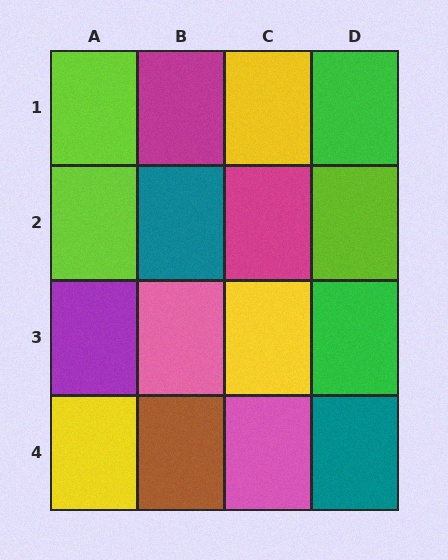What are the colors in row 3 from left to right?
Purple, pink, yellow, green.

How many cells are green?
2 cells are green.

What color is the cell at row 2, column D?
Lime.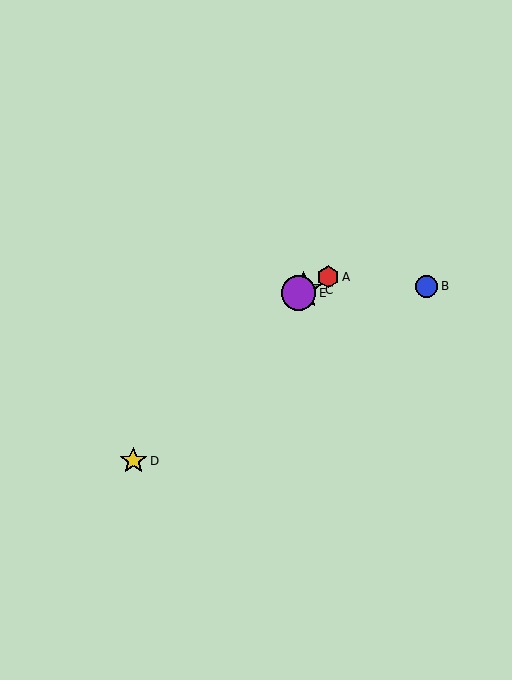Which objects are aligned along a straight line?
Objects A, C, E are aligned along a straight line.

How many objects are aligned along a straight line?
3 objects (A, C, E) are aligned along a straight line.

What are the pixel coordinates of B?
Object B is at (427, 286).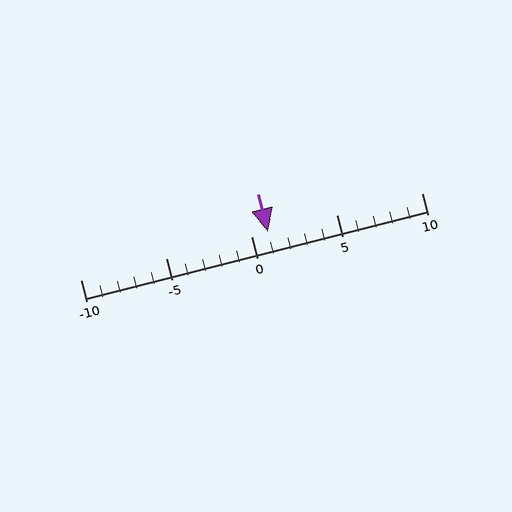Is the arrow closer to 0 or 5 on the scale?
The arrow is closer to 0.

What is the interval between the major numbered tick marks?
The major tick marks are spaced 5 units apart.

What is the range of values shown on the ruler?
The ruler shows values from -10 to 10.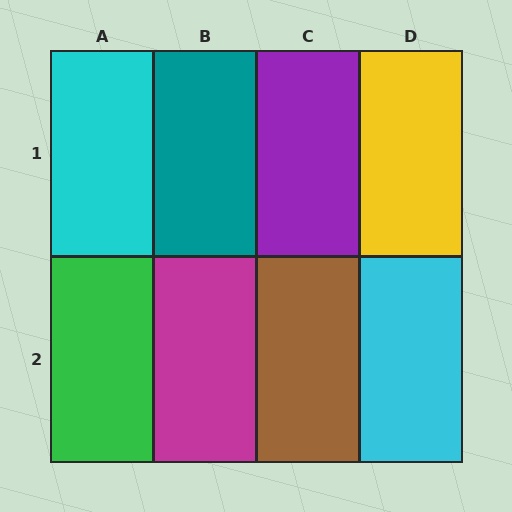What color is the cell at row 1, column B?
Teal.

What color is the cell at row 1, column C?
Purple.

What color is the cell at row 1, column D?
Yellow.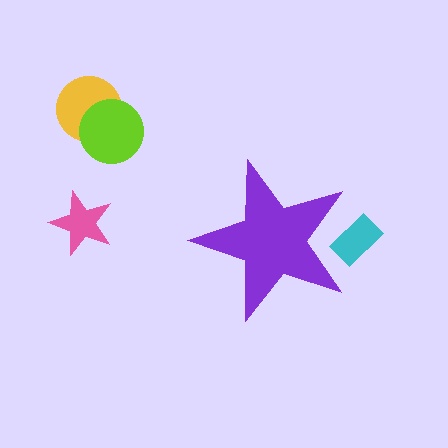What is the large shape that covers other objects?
A purple star.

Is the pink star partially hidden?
No, the pink star is fully visible.